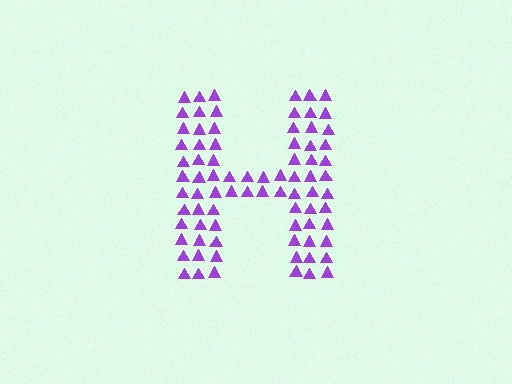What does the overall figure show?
The overall figure shows the letter H.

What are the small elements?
The small elements are triangles.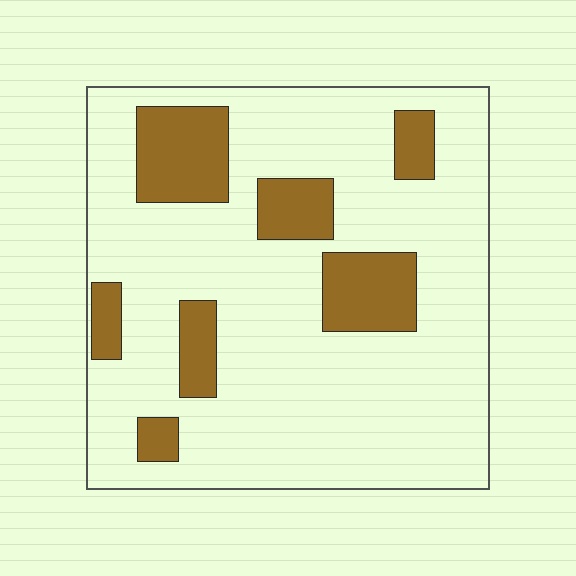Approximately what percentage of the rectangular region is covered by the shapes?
Approximately 20%.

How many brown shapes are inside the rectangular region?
7.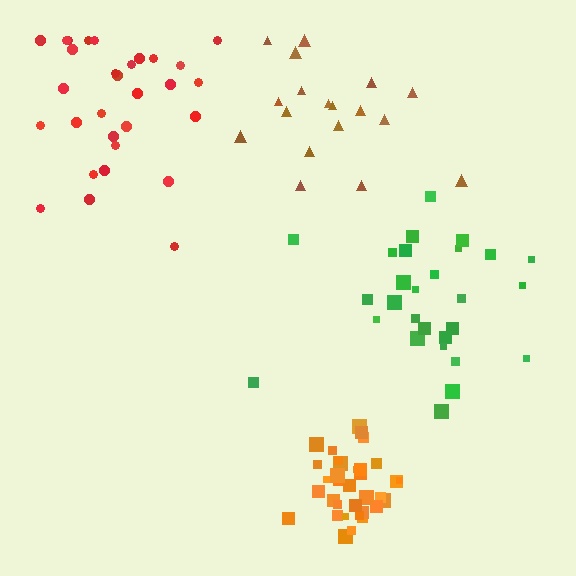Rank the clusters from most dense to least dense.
orange, red, green, brown.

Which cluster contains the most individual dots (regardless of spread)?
Orange (34).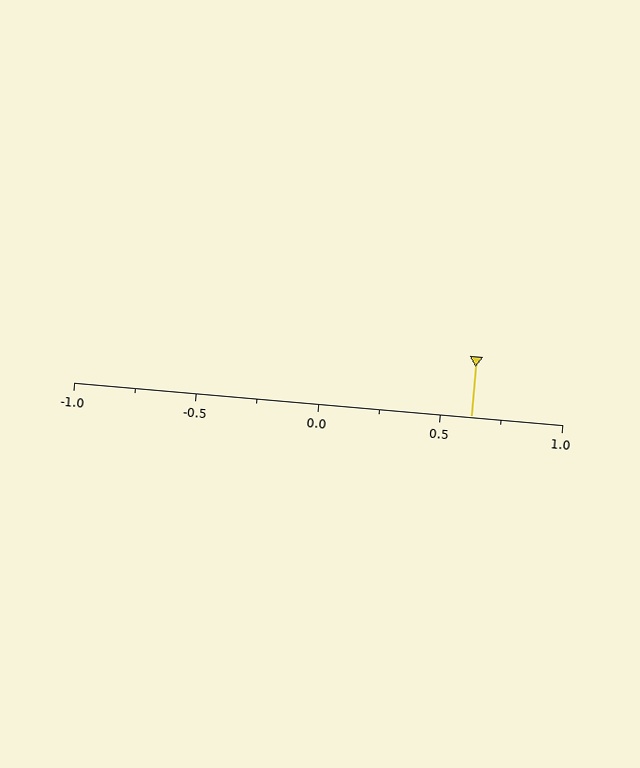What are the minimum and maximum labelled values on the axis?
The axis runs from -1.0 to 1.0.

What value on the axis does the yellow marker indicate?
The marker indicates approximately 0.62.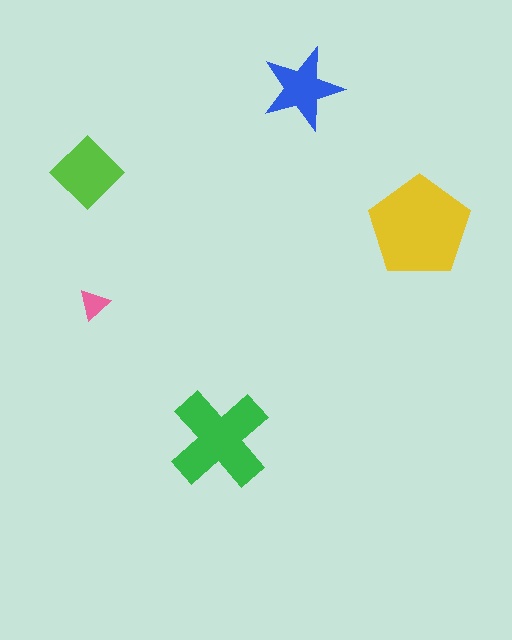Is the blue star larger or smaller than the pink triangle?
Larger.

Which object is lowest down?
The green cross is bottommost.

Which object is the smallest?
The pink triangle.